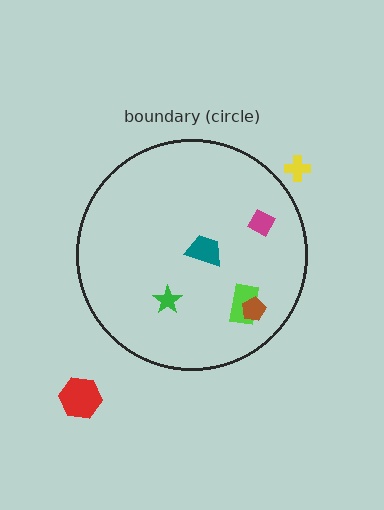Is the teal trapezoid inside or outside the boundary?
Inside.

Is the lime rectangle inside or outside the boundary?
Inside.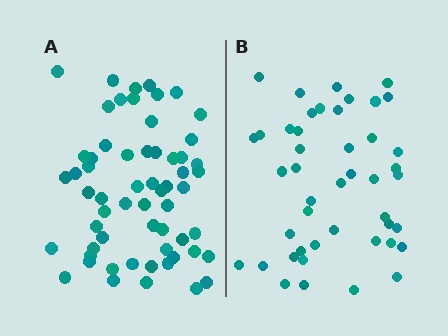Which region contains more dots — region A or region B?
Region A (the left region) has more dots.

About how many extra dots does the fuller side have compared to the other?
Region A has approximately 15 more dots than region B.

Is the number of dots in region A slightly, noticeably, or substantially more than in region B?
Region A has noticeably more, but not dramatically so. The ratio is roughly 1.3 to 1.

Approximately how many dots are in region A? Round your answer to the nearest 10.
About 60 dots.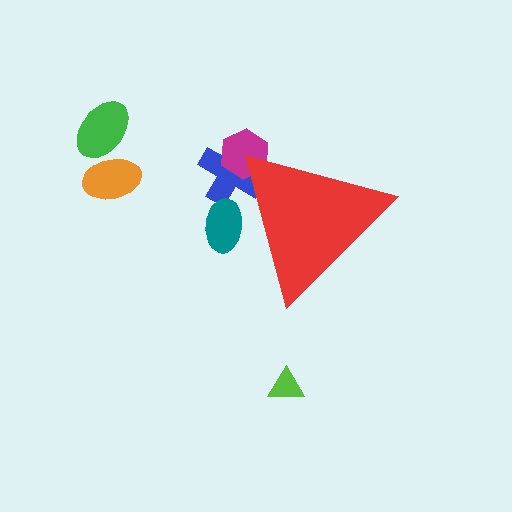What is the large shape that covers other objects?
A red triangle.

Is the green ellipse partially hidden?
No, the green ellipse is fully visible.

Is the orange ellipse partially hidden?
No, the orange ellipse is fully visible.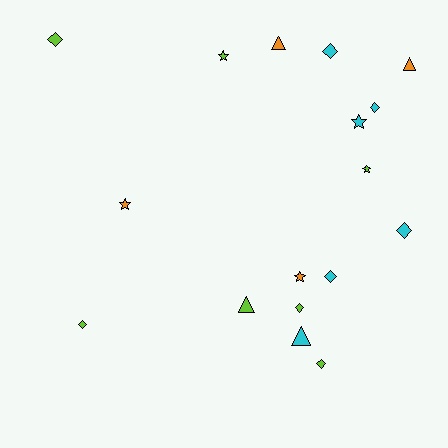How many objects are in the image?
There are 17 objects.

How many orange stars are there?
There are 2 orange stars.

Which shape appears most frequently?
Diamond, with 8 objects.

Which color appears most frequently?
Lime, with 7 objects.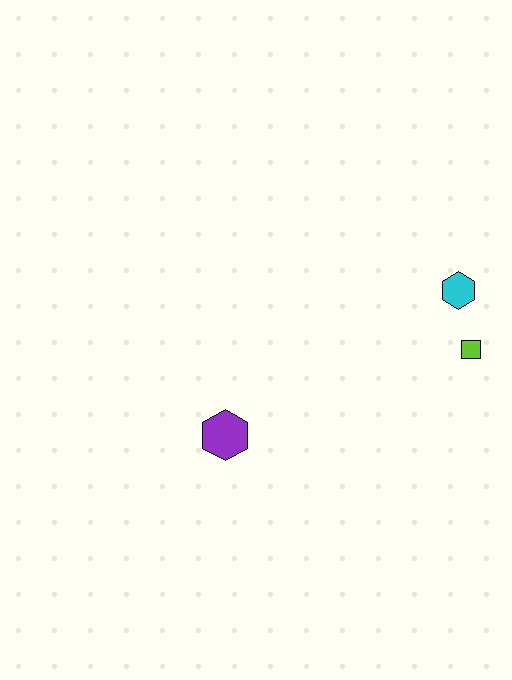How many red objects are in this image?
There are no red objects.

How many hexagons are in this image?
There are 2 hexagons.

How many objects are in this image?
There are 3 objects.